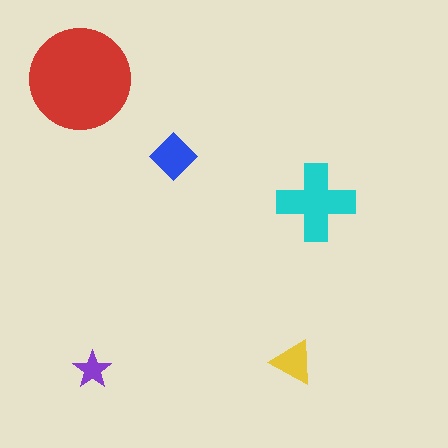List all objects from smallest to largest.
The purple star, the yellow triangle, the blue diamond, the cyan cross, the red circle.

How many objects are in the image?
There are 5 objects in the image.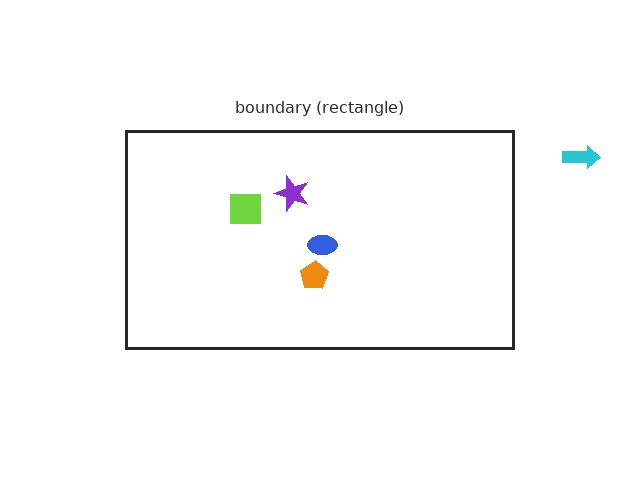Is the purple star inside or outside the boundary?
Inside.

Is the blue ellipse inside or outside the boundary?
Inside.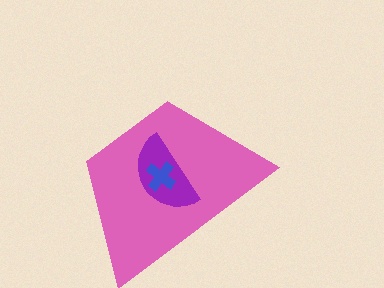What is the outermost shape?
The pink trapezoid.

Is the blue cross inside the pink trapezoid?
Yes.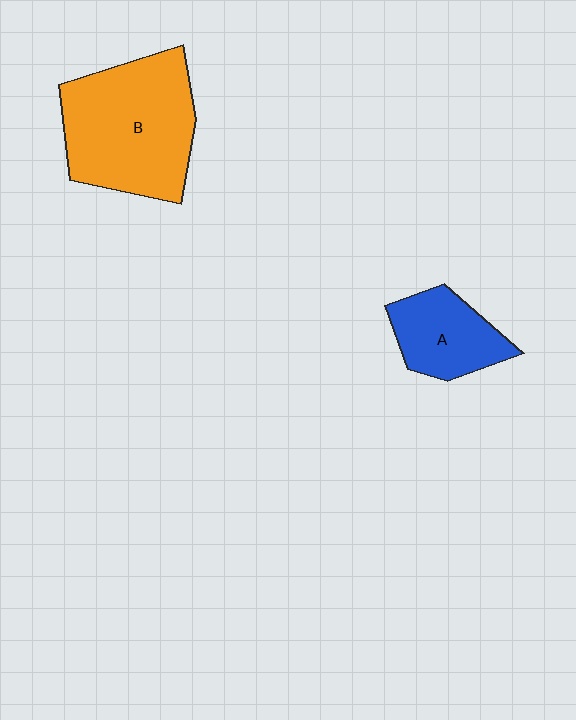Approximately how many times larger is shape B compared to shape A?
Approximately 2.1 times.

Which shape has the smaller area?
Shape A (blue).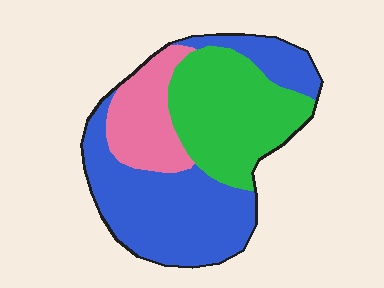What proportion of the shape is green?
Green covers roughly 35% of the shape.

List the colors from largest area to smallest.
From largest to smallest: blue, green, pink.